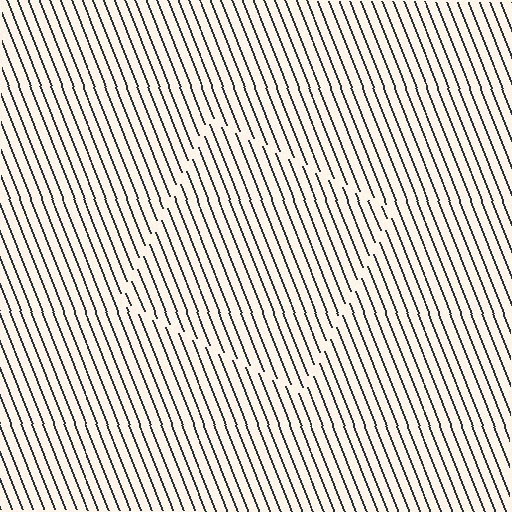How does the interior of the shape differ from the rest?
The interior of the shape contains the same grating, shifted by half a period — the contour is defined by the phase discontinuity where line-ends from the inner and outer gratings abut.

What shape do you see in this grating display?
An illusory square. The interior of the shape contains the same grating, shifted by half a period — the contour is defined by the phase discontinuity where line-ends from the inner and outer gratings abut.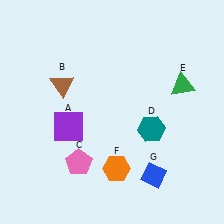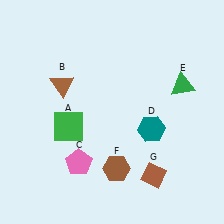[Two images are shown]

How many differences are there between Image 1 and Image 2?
There are 3 differences between the two images.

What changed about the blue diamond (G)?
In Image 1, G is blue. In Image 2, it changed to brown.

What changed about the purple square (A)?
In Image 1, A is purple. In Image 2, it changed to green.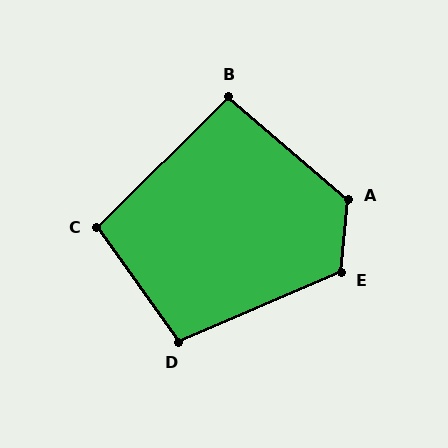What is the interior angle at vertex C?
Approximately 99 degrees (obtuse).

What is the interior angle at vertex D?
Approximately 102 degrees (obtuse).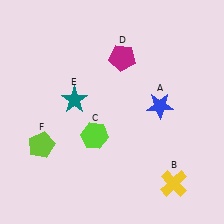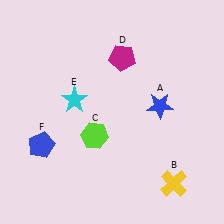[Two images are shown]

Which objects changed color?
E changed from teal to cyan. F changed from lime to blue.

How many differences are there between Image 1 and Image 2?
There are 2 differences between the two images.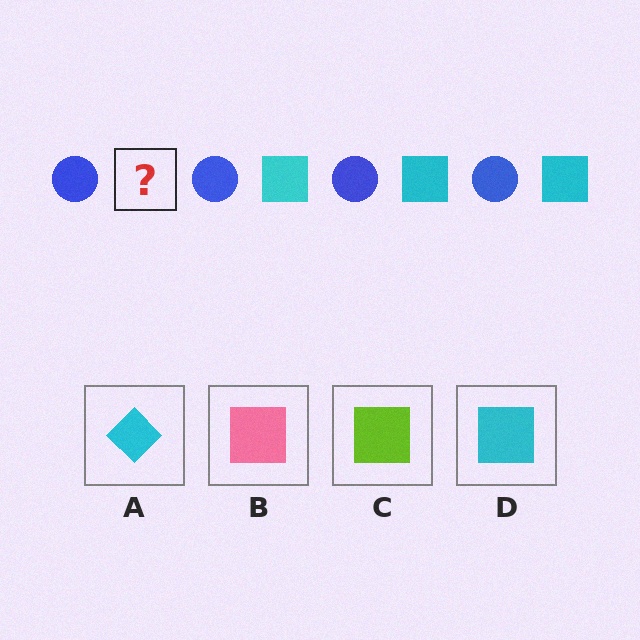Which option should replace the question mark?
Option D.